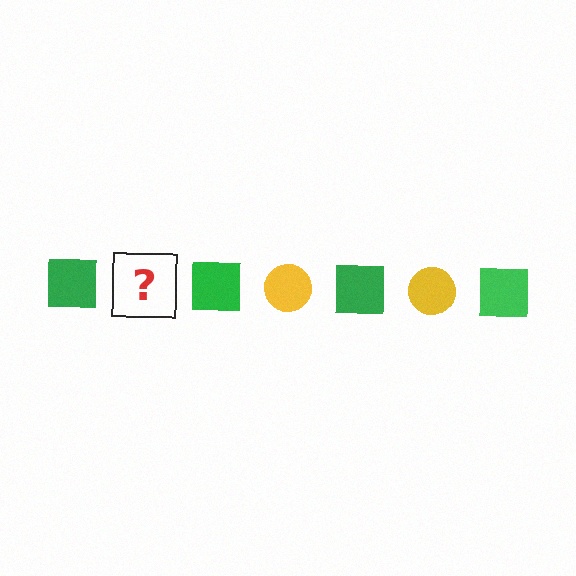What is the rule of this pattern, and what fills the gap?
The rule is that the pattern alternates between green square and yellow circle. The gap should be filled with a yellow circle.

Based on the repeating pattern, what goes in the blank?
The blank should be a yellow circle.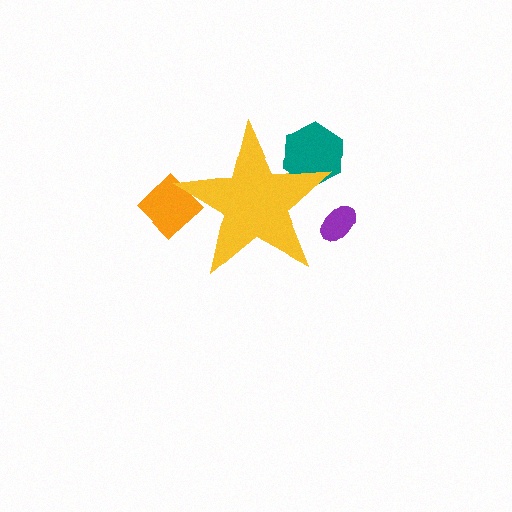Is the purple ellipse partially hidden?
Yes, the purple ellipse is partially hidden behind the yellow star.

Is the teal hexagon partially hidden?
Yes, the teal hexagon is partially hidden behind the yellow star.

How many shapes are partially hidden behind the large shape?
3 shapes are partially hidden.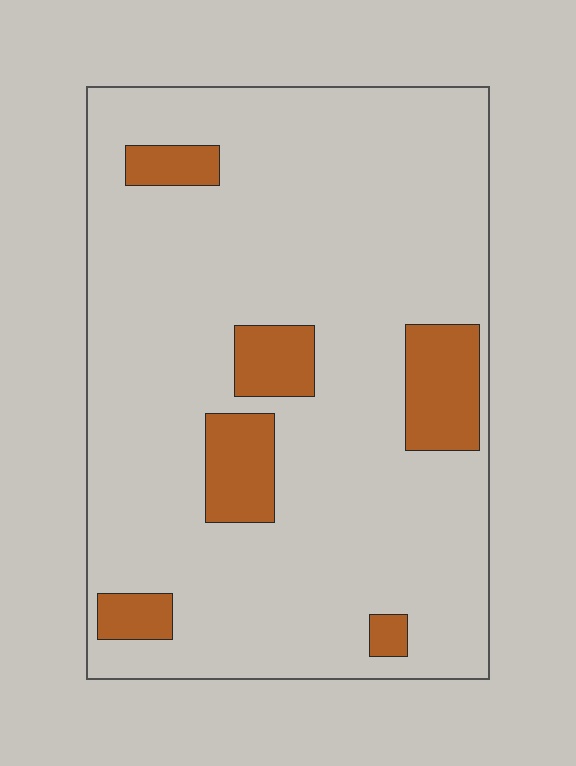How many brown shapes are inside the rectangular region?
6.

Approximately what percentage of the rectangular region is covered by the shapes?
Approximately 15%.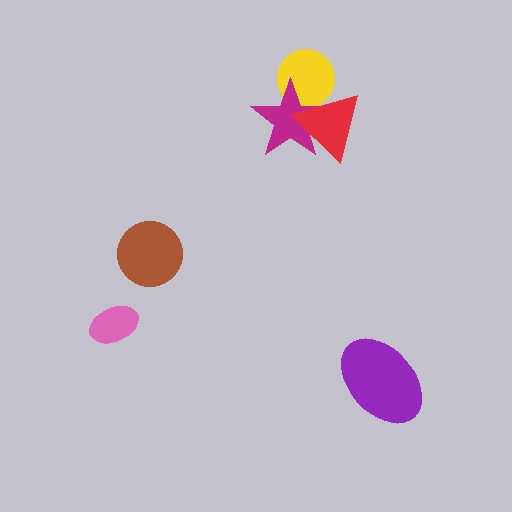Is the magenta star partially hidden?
Yes, it is partially covered by another shape.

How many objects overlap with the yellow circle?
2 objects overlap with the yellow circle.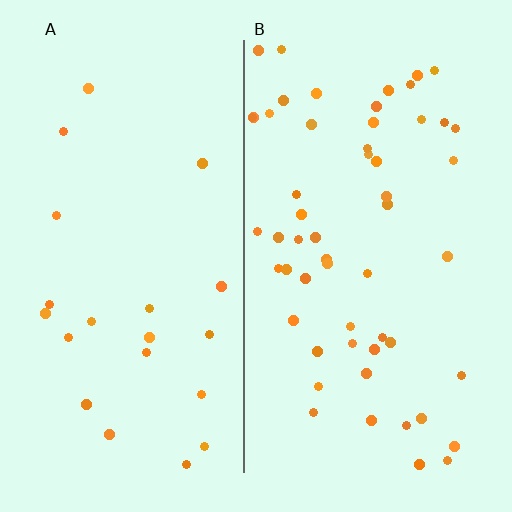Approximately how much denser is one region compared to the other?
Approximately 2.6× — region B over region A.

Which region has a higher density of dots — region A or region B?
B (the right).